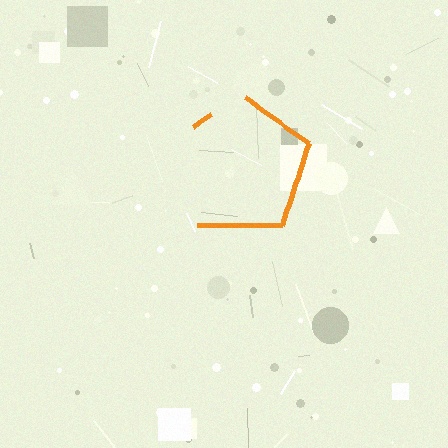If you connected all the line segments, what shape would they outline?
They would outline a pentagon.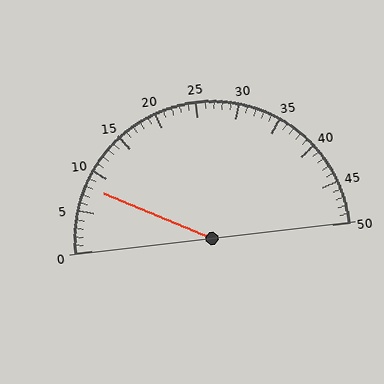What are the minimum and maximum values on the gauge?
The gauge ranges from 0 to 50.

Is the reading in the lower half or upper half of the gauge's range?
The reading is in the lower half of the range (0 to 50).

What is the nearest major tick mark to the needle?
The nearest major tick mark is 10.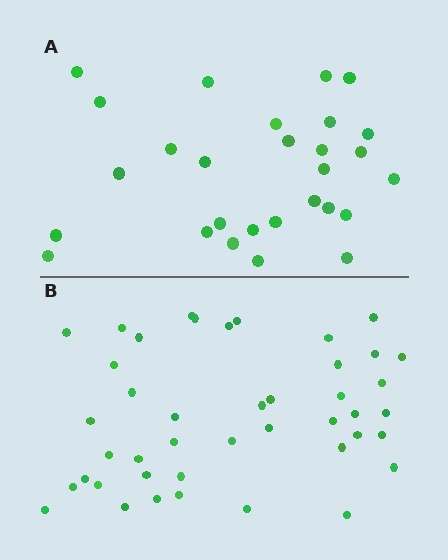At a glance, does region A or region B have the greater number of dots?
Region B (the bottom region) has more dots.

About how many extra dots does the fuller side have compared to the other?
Region B has approximately 15 more dots than region A.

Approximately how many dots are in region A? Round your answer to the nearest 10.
About 30 dots. (The exact count is 28, which rounds to 30.)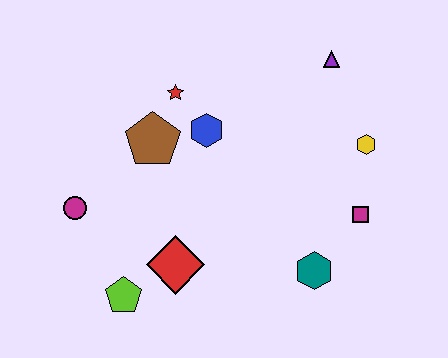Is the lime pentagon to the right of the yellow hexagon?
No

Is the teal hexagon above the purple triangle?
No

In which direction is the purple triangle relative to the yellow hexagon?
The purple triangle is above the yellow hexagon.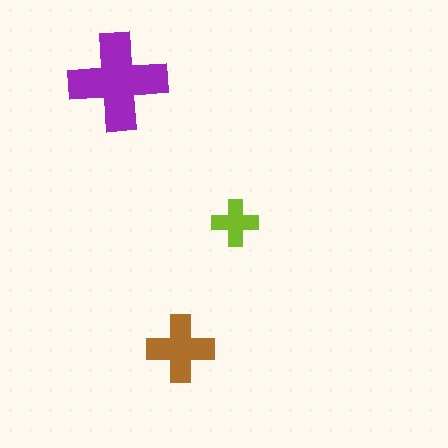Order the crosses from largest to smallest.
the purple one, the brown one, the lime one.